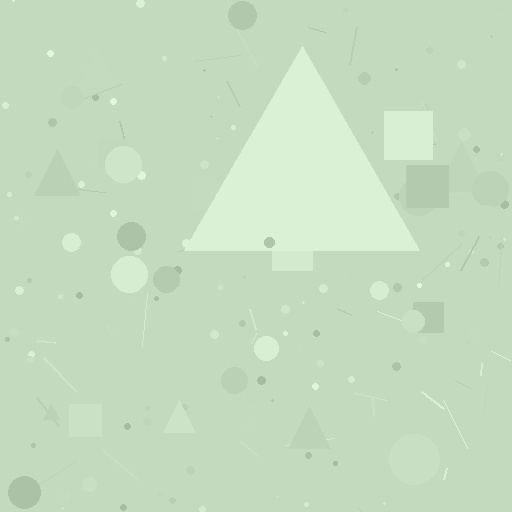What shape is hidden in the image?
A triangle is hidden in the image.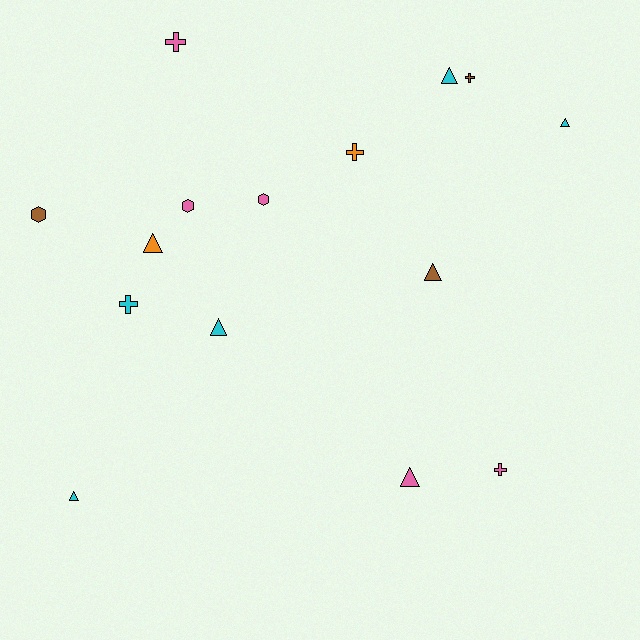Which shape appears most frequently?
Triangle, with 7 objects.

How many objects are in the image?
There are 15 objects.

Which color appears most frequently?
Cyan, with 5 objects.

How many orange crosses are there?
There is 1 orange cross.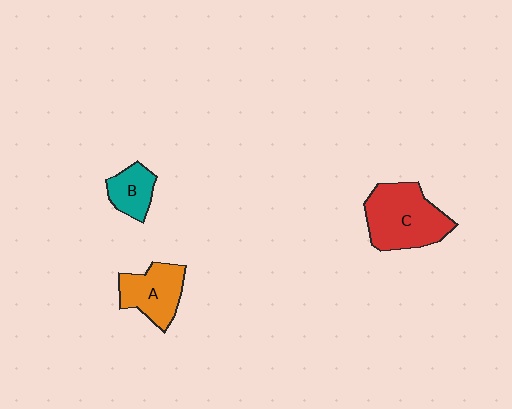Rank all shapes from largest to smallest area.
From largest to smallest: C (red), A (orange), B (teal).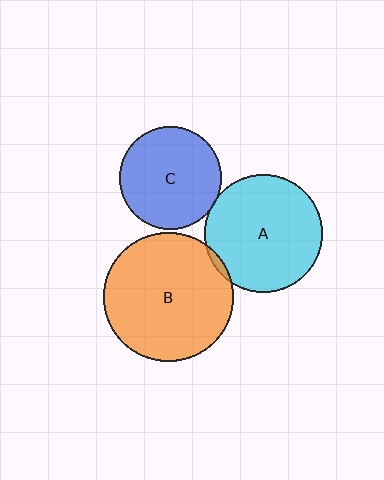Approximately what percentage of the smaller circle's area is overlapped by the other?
Approximately 5%.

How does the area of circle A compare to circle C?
Approximately 1.3 times.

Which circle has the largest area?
Circle B (orange).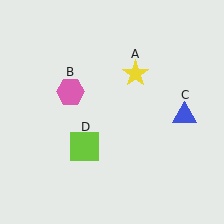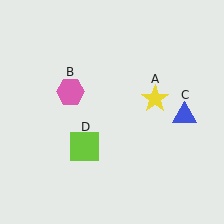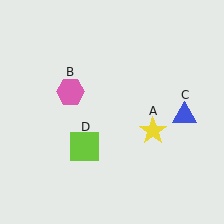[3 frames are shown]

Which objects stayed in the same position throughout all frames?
Pink hexagon (object B) and blue triangle (object C) and lime square (object D) remained stationary.